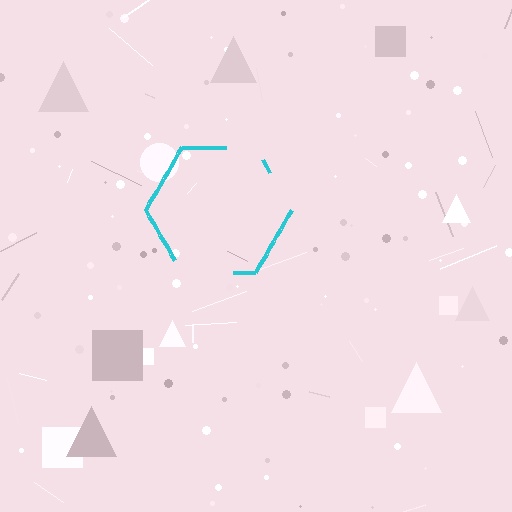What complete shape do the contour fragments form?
The contour fragments form a hexagon.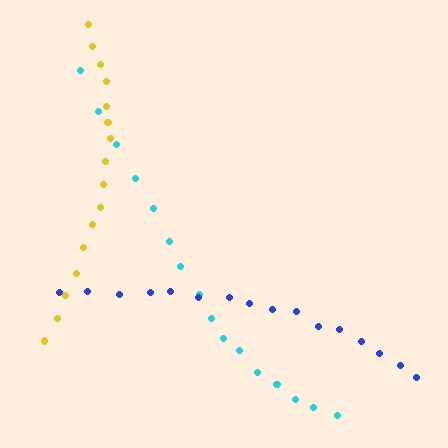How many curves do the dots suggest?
There are 3 distinct paths.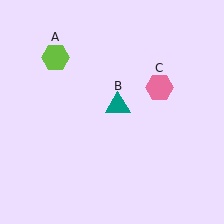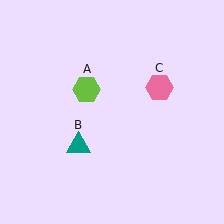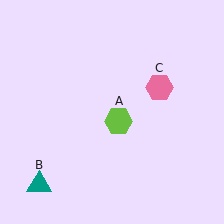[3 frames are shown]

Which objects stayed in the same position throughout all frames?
Pink hexagon (object C) remained stationary.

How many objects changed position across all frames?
2 objects changed position: lime hexagon (object A), teal triangle (object B).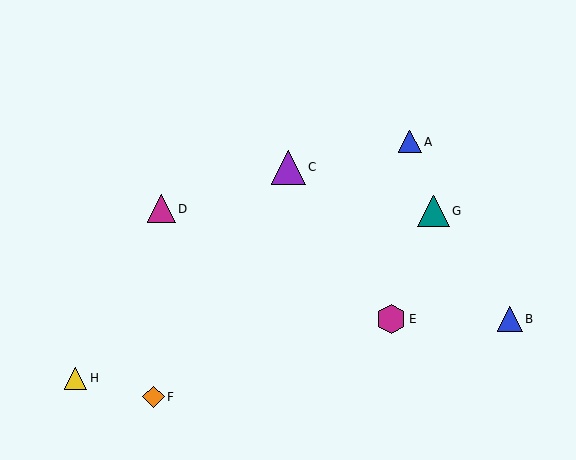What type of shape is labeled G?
Shape G is a teal triangle.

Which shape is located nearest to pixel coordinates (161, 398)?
The orange diamond (labeled F) at (153, 397) is nearest to that location.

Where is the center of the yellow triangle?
The center of the yellow triangle is at (76, 378).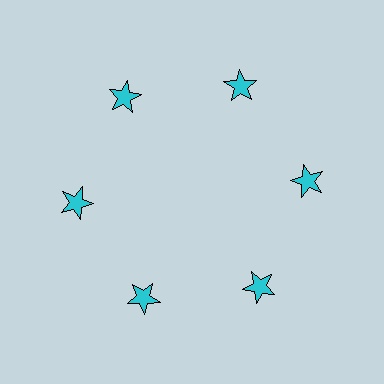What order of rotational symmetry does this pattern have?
This pattern has 6-fold rotational symmetry.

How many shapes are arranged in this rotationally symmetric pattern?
There are 6 shapes, arranged in 6 groups of 1.